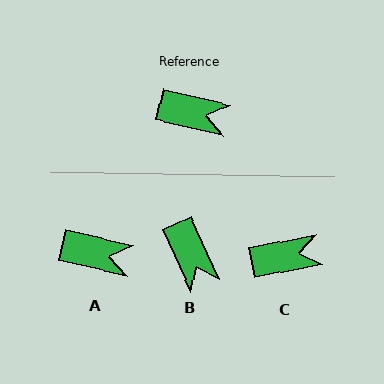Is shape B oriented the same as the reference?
No, it is off by about 53 degrees.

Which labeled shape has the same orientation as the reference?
A.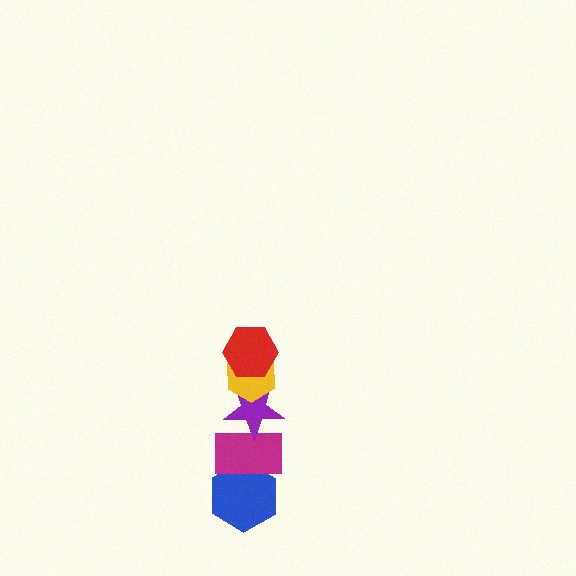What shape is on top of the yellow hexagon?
The red hexagon is on top of the yellow hexagon.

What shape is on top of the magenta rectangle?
The purple star is on top of the magenta rectangle.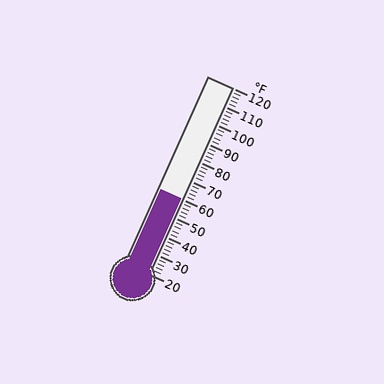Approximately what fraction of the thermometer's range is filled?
The thermometer is filled to approximately 40% of its range.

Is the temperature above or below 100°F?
The temperature is below 100°F.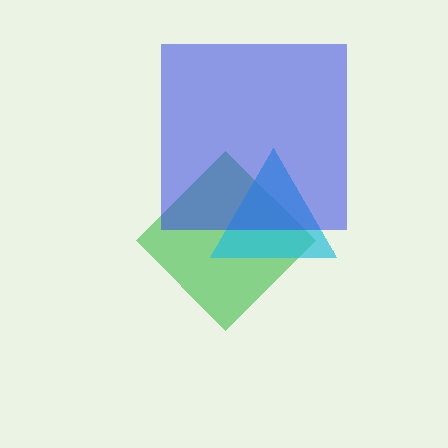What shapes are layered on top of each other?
The layered shapes are: a green diamond, a cyan triangle, a blue square.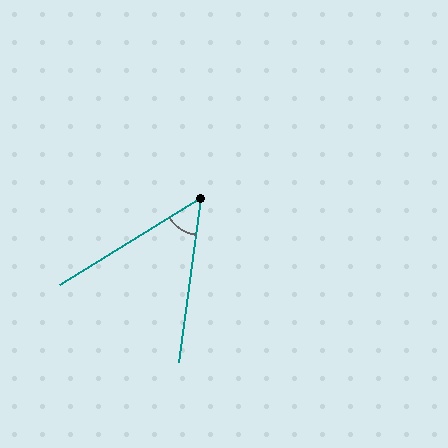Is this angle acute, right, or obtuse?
It is acute.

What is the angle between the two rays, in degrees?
Approximately 51 degrees.